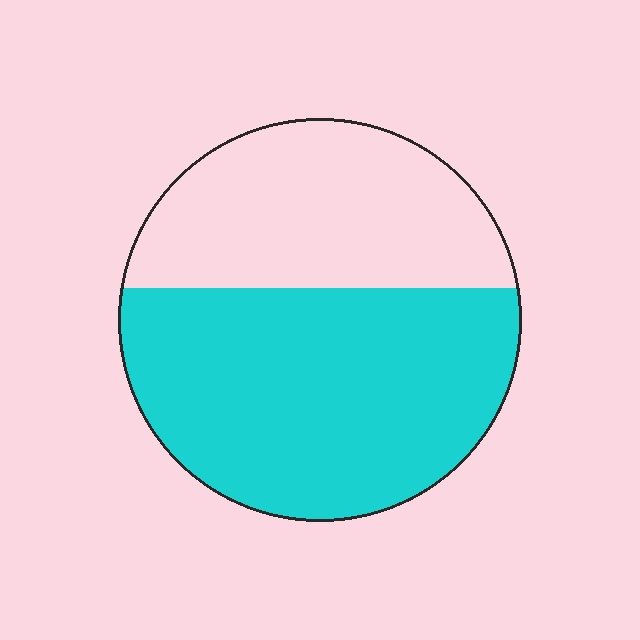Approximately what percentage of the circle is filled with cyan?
Approximately 60%.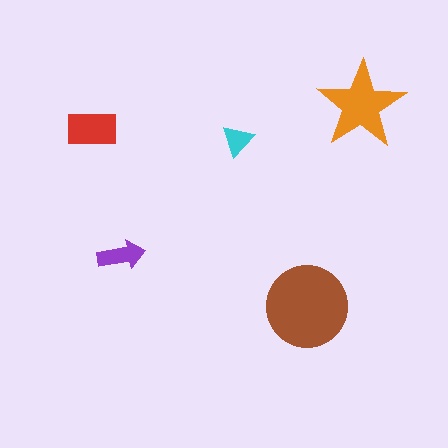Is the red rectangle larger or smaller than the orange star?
Smaller.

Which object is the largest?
The brown circle.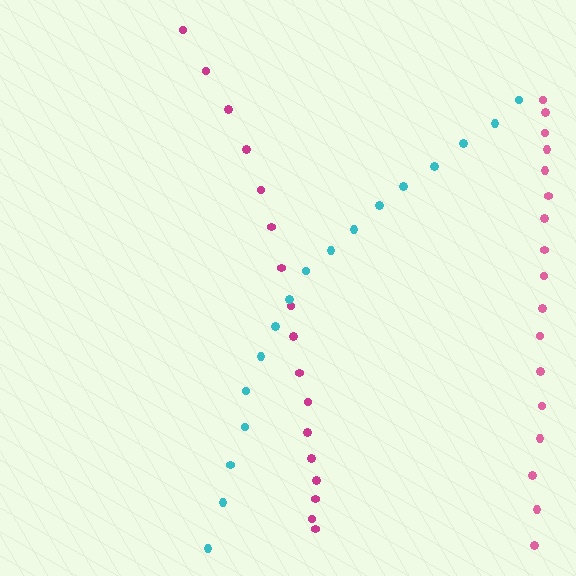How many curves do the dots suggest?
There are 3 distinct paths.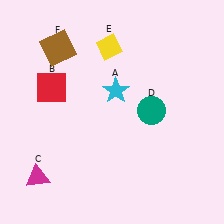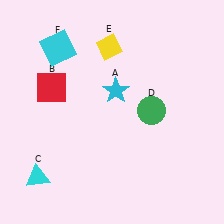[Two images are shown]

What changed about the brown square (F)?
In Image 1, F is brown. In Image 2, it changed to cyan.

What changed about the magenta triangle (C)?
In Image 1, C is magenta. In Image 2, it changed to cyan.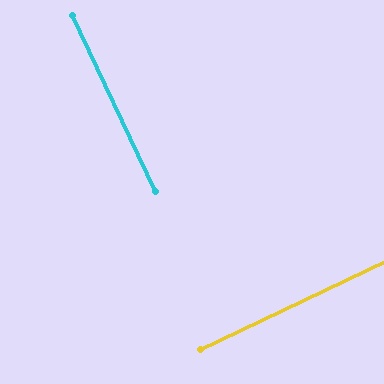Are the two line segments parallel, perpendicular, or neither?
Perpendicular — they meet at approximately 90°.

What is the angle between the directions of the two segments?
Approximately 90 degrees.